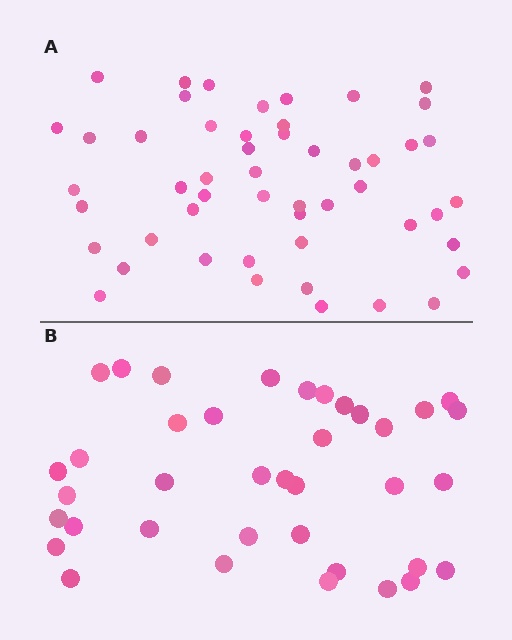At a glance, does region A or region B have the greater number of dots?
Region A (the top region) has more dots.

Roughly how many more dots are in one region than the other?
Region A has approximately 15 more dots than region B.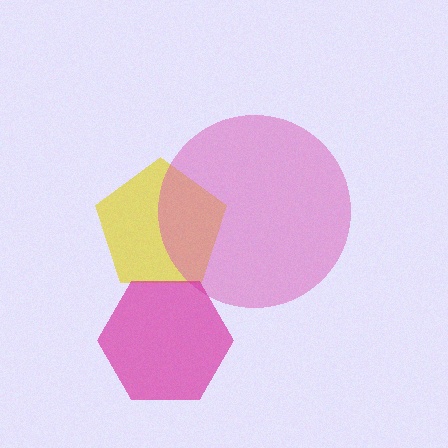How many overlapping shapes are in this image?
There are 3 overlapping shapes in the image.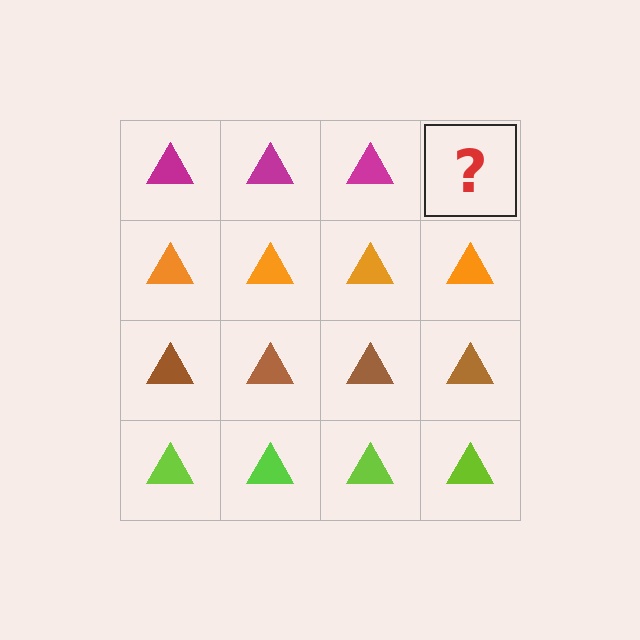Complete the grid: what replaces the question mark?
The question mark should be replaced with a magenta triangle.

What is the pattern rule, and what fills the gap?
The rule is that each row has a consistent color. The gap should be filled with a magenta triangle.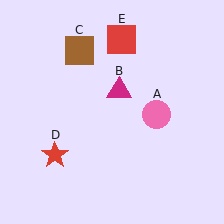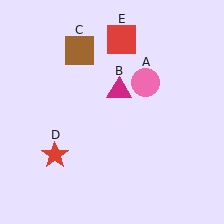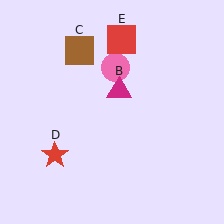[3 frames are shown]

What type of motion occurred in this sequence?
The pink circle (object A) rotated counterclockwise around the center of the scene.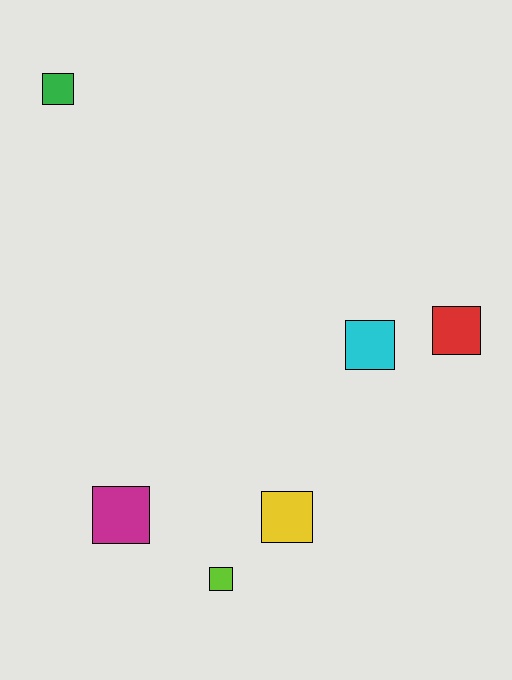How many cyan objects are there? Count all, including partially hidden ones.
There is 1 cyan object.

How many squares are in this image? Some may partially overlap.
There are 6 squares.